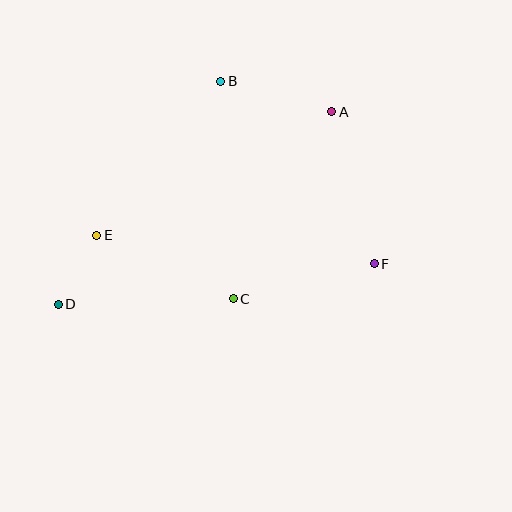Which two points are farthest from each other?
Points A and D are farthest from each other.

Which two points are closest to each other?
Points D and E are closest to each other.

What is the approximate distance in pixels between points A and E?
The distance between A and E is approximately 266 pixels.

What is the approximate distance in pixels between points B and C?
The distance between B and C is approximately 218 pixels.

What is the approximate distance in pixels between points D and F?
The distance between D and F is approximately 319 pixels.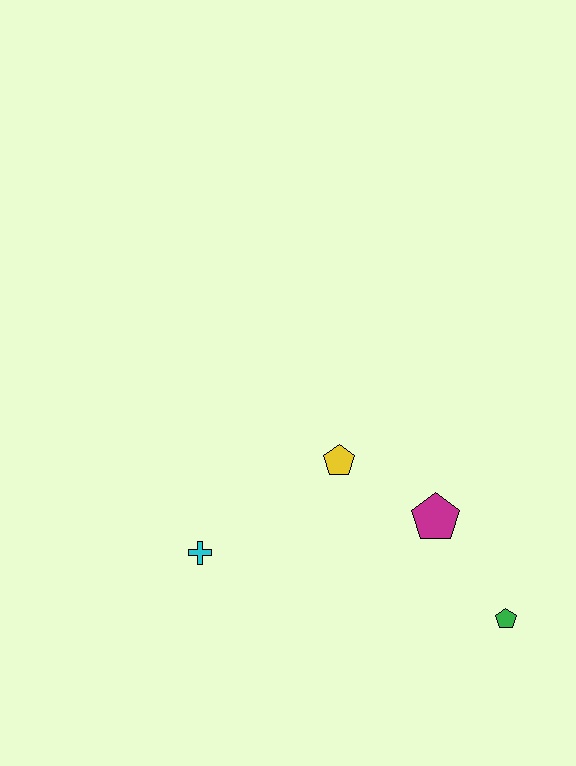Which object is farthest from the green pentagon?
The cyan cross is farthest from the green pentagon.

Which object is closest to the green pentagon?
The magenta pentagon is closest to the green pentagon.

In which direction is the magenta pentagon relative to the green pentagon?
The magenta pentagon is above the green pentagon.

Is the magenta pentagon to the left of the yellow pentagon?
No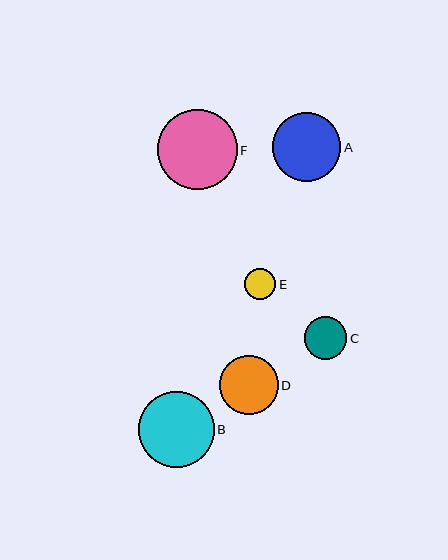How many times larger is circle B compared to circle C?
Circle B is approximately 1.8 times the size of circle C.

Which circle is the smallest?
Circle E is the smallest with a size of approximately 31 pixels.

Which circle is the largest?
Circle F is the largest with a size of approximately 80 pixels.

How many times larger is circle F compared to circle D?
Circle F is approximately 1.4 times the size of circle D.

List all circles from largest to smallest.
From largest to smallest: F, B, A, D, C, E.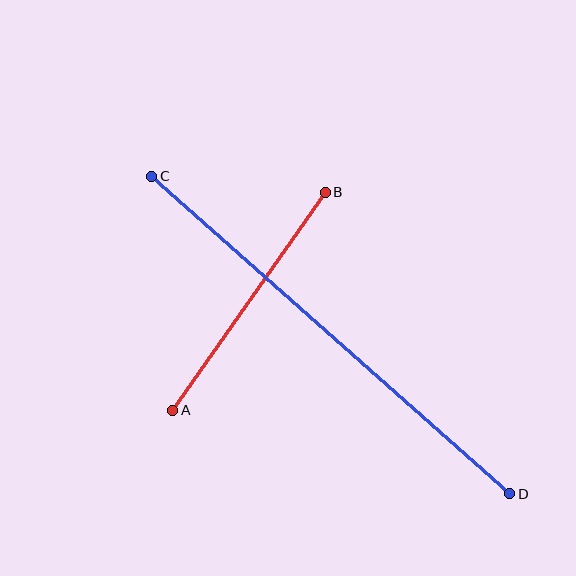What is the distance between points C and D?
The distance is approximately 478 pixels.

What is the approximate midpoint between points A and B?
The midpoint is at approximately (249, 301) pixels.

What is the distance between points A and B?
The distance is approximately 266 pixels.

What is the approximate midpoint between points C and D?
The midpoint is at approximately (331, 335) pixels.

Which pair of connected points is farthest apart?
Points C and D are farthest apart.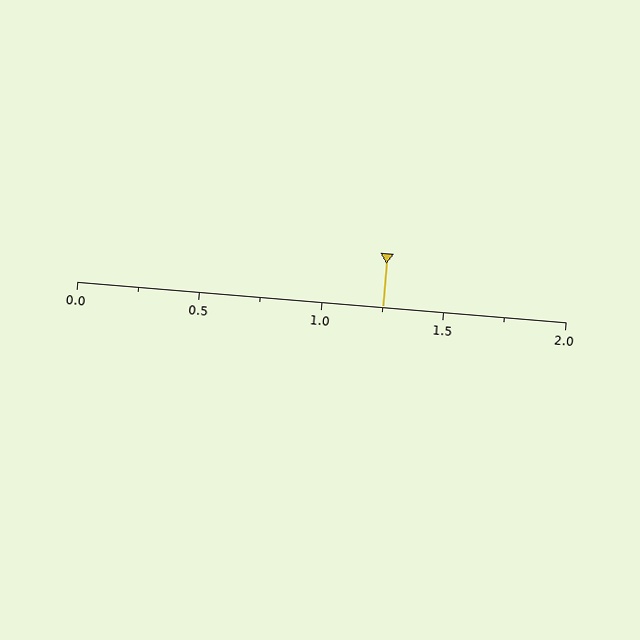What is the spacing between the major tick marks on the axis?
The major ticks are spaced 0.5 apart.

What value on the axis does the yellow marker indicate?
The marker indicates approximately 1.25.